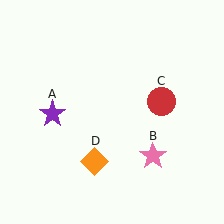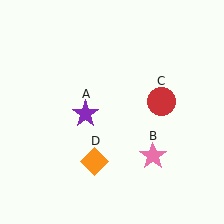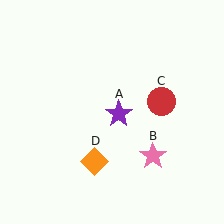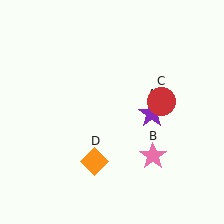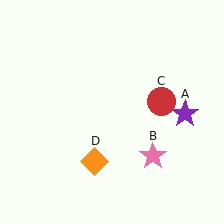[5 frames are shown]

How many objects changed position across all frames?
1 object changed position: purple star (object A).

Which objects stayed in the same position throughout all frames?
Pink star (object B) and red circle (object C) and orange diamond (object D) remained stationary.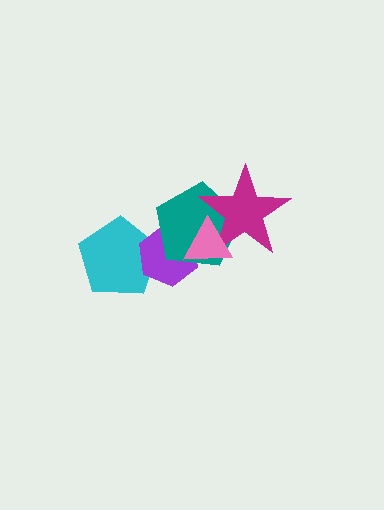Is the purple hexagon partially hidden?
Yes, it is partially covered by another shape.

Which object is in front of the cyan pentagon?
The purple hexagon is in front of the cyan pentagon.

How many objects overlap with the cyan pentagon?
1 object overlaps with the cyan pentagon.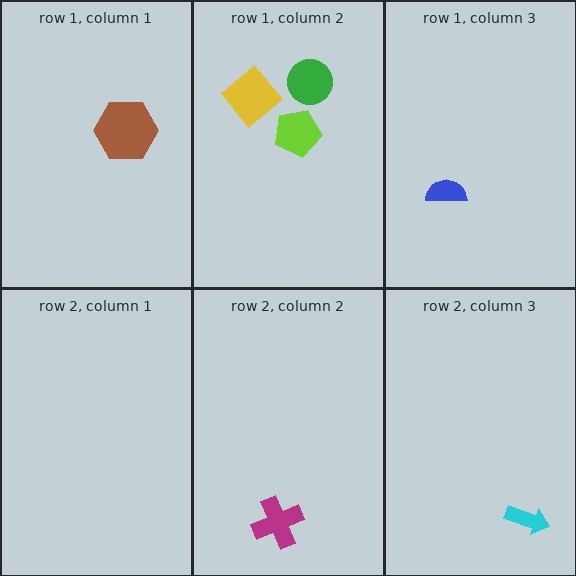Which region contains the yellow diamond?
The row 1, column 2 region.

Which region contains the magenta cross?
The row 2, column 2 region.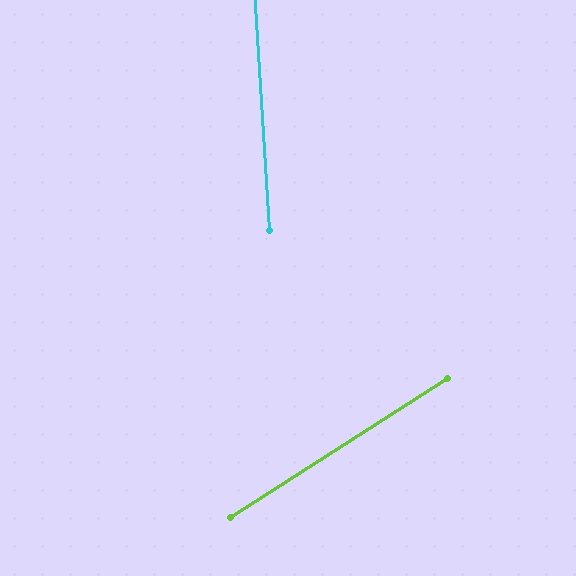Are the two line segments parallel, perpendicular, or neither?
Neither parallel nor perpendicular — they differ by about 61°.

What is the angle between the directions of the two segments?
Approximately 61 degrees.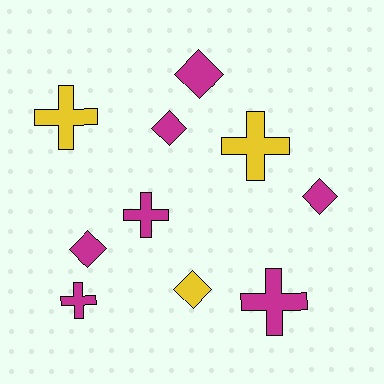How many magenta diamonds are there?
There are 4 magenta diamonds.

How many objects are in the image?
There are 10 objects.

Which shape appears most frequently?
Diamond, with 5 objects.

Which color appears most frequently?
Magenta, with 7 objects.